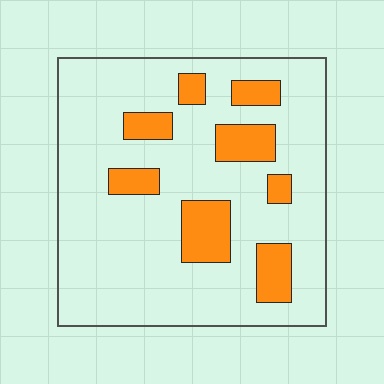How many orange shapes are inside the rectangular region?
8.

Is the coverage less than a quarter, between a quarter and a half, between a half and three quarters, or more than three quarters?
Less than a quarter.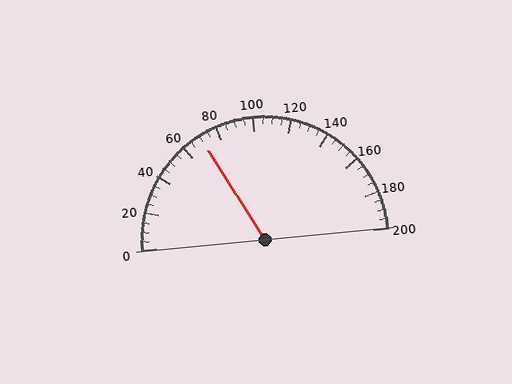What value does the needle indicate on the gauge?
The needle indicates approximately 70.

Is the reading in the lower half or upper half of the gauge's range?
The reading is in the lower half of the range (0 to 200).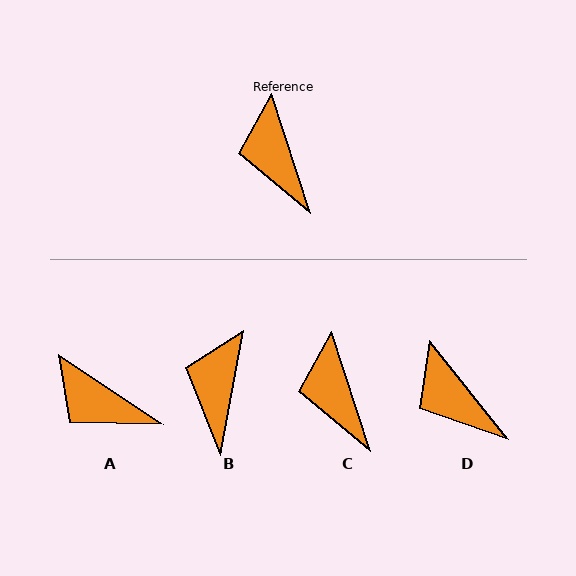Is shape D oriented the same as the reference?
No, it is off by about 21 degrees.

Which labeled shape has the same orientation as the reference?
C.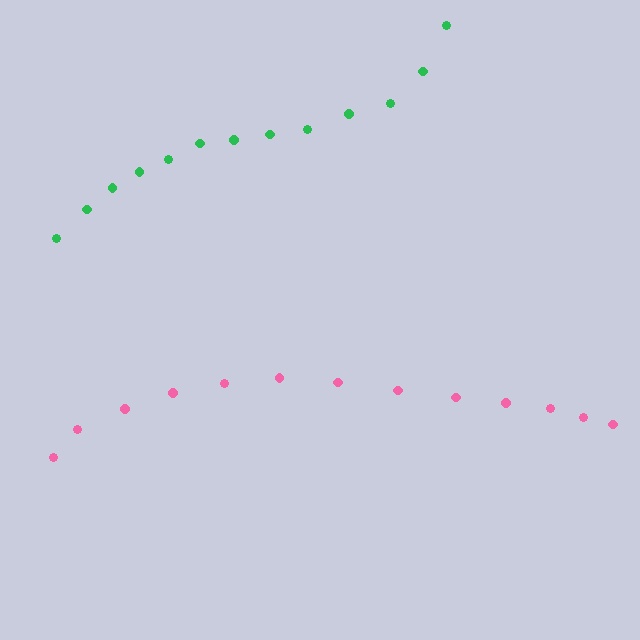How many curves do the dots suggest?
There are 2 distinct paths.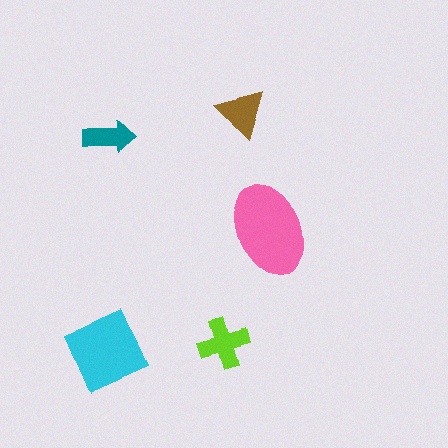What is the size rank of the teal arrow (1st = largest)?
5th.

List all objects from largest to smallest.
The pink ellipse, the cyan diamond, the lime cross, the brown triangle, the teal arrow.